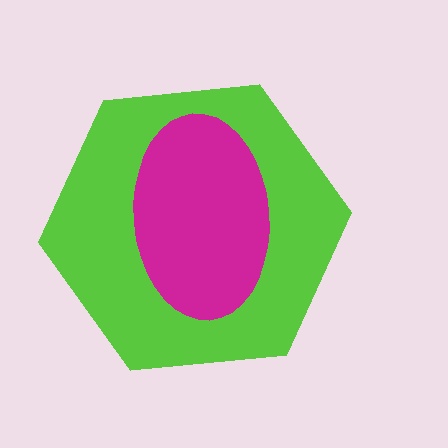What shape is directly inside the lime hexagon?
The magenta ellipse.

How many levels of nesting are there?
2.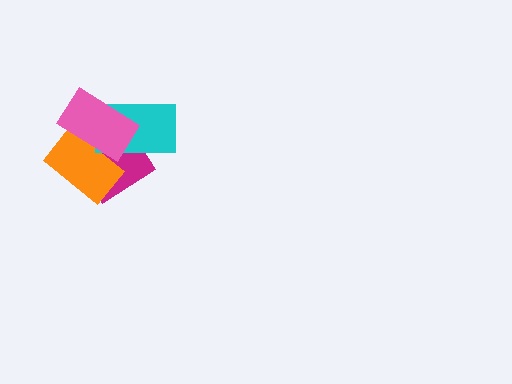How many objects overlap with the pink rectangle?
3 objects overlap with the pink rectangle.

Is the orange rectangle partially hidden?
Yes, it is partially covered by another shape.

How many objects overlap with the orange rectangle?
3 objects overlap with the orange rectangle.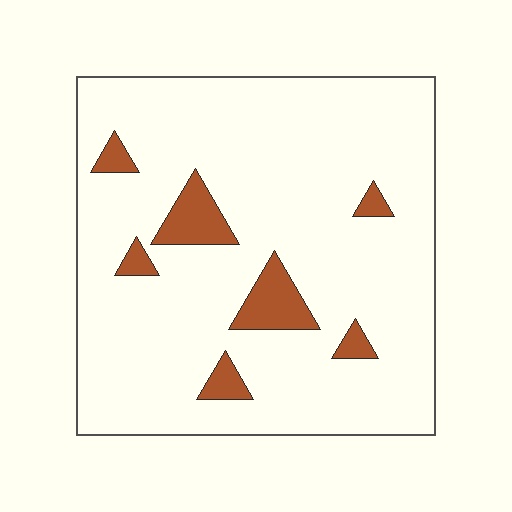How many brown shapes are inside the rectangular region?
7.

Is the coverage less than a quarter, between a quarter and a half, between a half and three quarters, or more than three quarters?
Less than a quarter.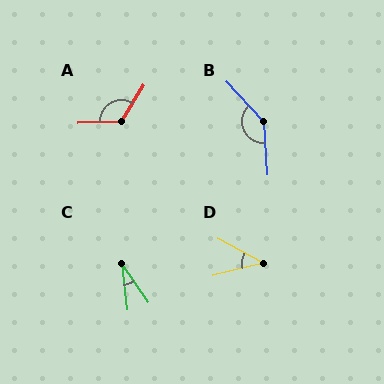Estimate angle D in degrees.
Approximately 42 degrees.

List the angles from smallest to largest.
C (28°), D (42°), A (124°), B (140°).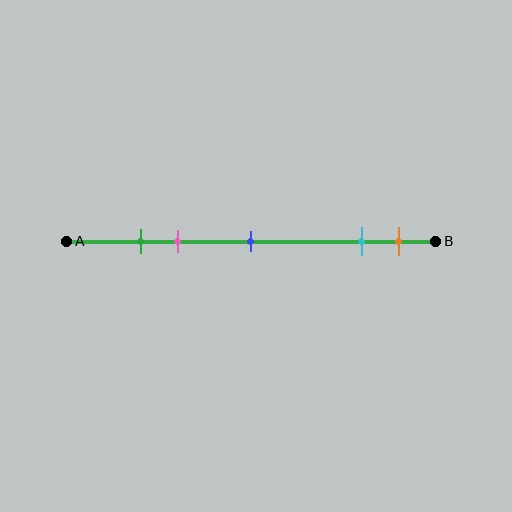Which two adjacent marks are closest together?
The green and pink marks are the closest adjacent pair.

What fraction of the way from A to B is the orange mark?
The orange mark is approximately 90% (0.9) of the way from A to B.